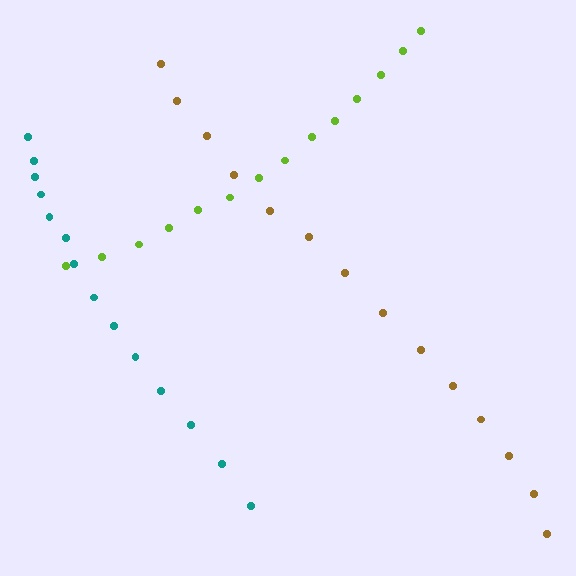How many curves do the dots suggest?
There are 3 distinct paths.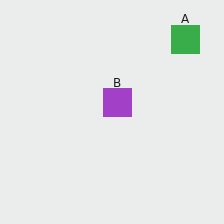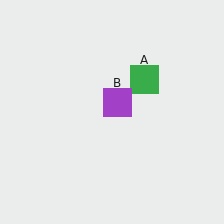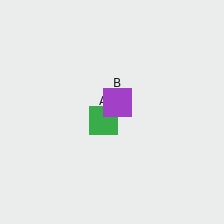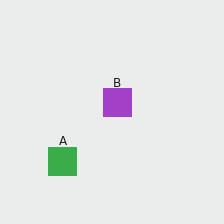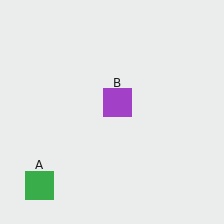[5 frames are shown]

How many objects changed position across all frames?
1 object changed position: green square (object A).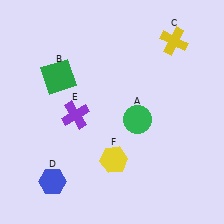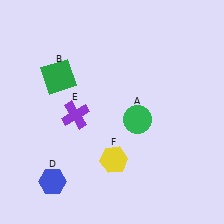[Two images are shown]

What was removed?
The yellow cross (C) was removed in Image 2.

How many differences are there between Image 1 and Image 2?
There is 1 difference between the two images.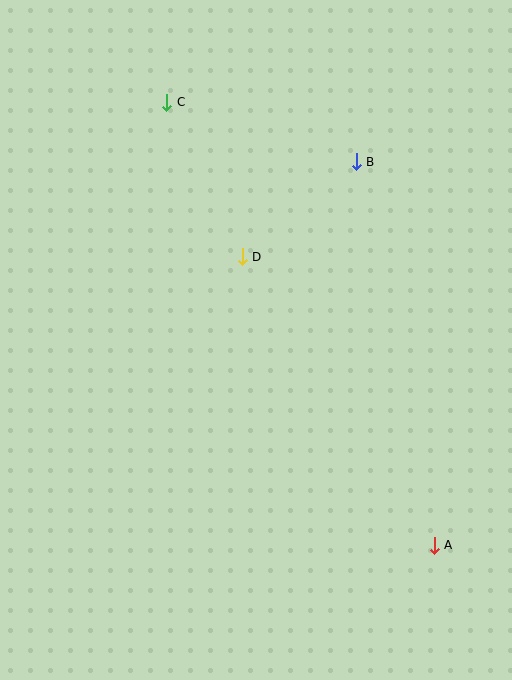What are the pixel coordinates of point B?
Point B is at (356, 162).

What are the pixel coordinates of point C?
Point C is at (167, 102).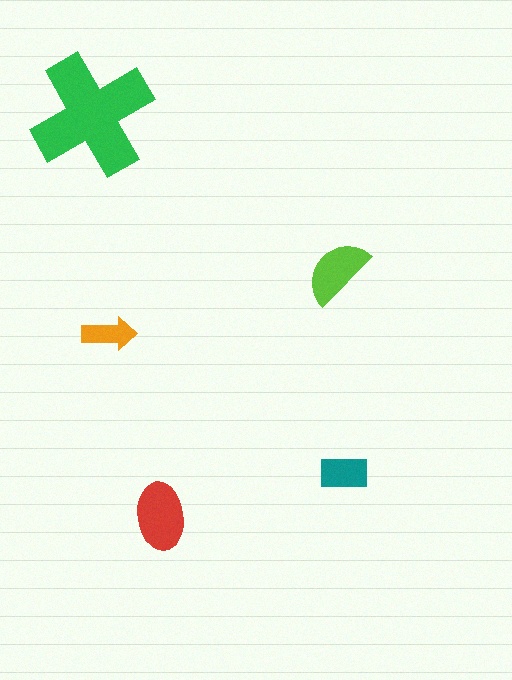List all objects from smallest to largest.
The orange arrow, the teal rectangle, the lime semicircle, the red ellipse, the green cross.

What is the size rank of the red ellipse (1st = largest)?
2nd.